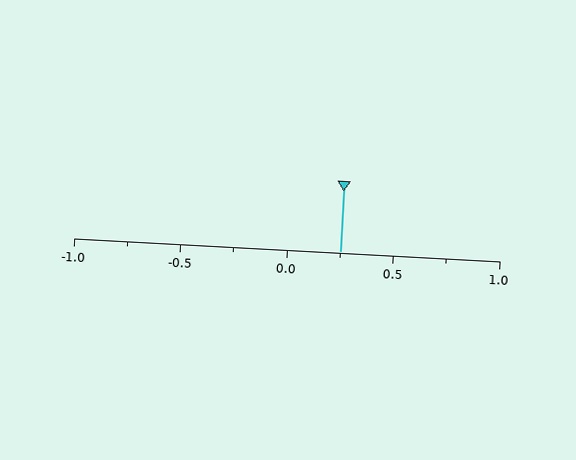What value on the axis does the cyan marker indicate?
The marker indicates approximately 0.25.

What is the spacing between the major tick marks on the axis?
The major ticks are spaced 0.5 apart.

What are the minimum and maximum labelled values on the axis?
The axis runs from -1.0 to 1.0.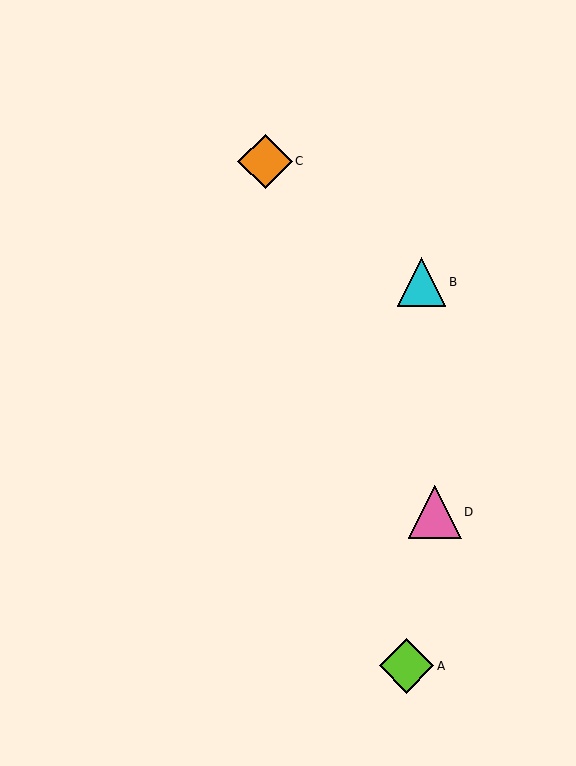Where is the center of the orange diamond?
The center of the orange diamond is at (265, 161).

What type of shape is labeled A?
Shape A is a lime diamond.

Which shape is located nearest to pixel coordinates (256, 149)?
The orange diamond (labeled C) at (265, 161) is nearest to that location.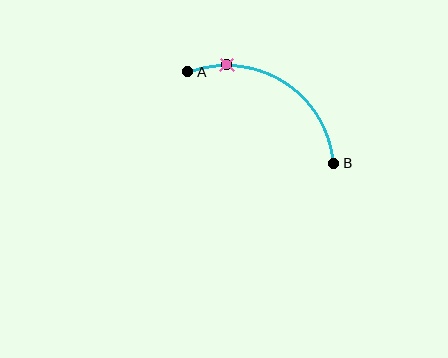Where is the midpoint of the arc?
The arc midpoint is the point on the curve farthest from the straight line joining A and B. It sits above that line.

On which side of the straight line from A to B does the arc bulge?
The arc bulges above the straight line connecting A and B.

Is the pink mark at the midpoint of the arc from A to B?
No. The pink mark lies on the arc but is closer to endpoint A. The arc midpoint would be at the point on the curve equidistant along the arc from both A and B.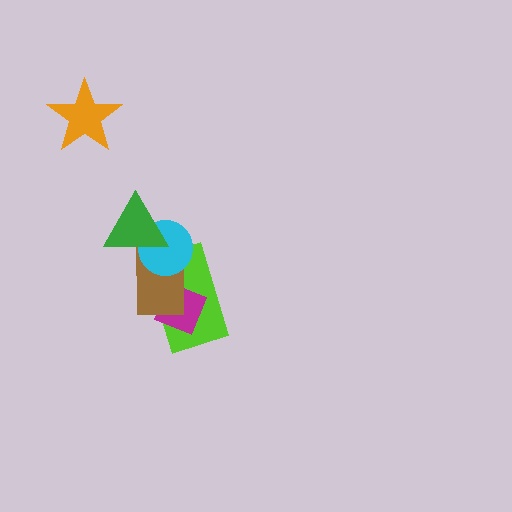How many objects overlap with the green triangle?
2 objects overlap with the green triangle.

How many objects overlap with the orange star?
0 objects overlap with the orange star.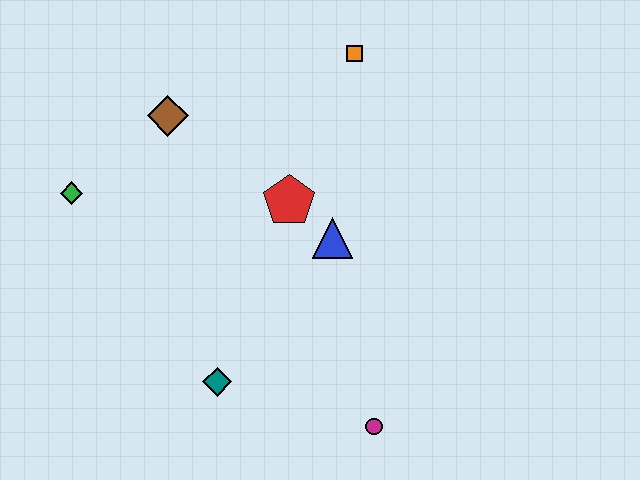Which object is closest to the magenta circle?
The teal diamond is closest to the magenta circle.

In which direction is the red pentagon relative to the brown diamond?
The red pentagon is to the right of the brown diamond.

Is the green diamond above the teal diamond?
Yes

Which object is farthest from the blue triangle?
The green diamond is farthest from the blue triangle.